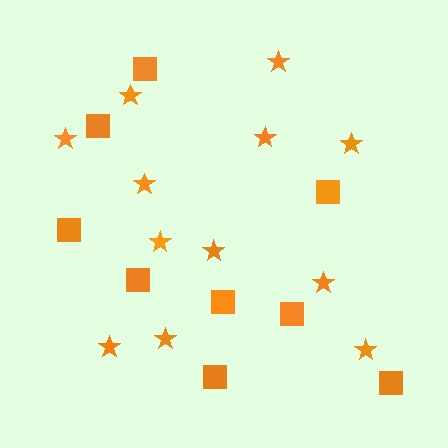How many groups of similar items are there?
There are 2 groups: one group of stars (12) and one group of squares (9).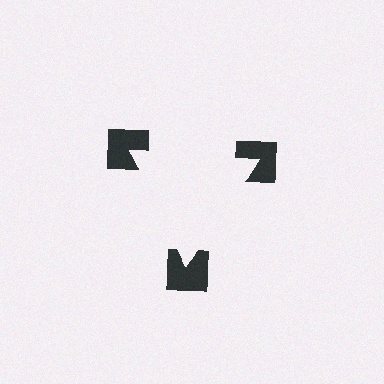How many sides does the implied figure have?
3 sides.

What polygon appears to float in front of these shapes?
An illusory triangle — its edges are inferred from the aligned wedge cuts in the notched squares, not physically drawn.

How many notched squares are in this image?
There are 3 — one at each vertex of the illusory triangle.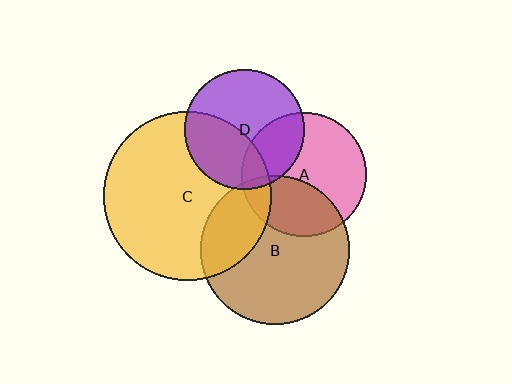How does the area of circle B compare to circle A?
Approximately 1.4 times.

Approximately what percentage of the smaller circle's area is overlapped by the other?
Approximately 5%.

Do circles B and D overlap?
Yes.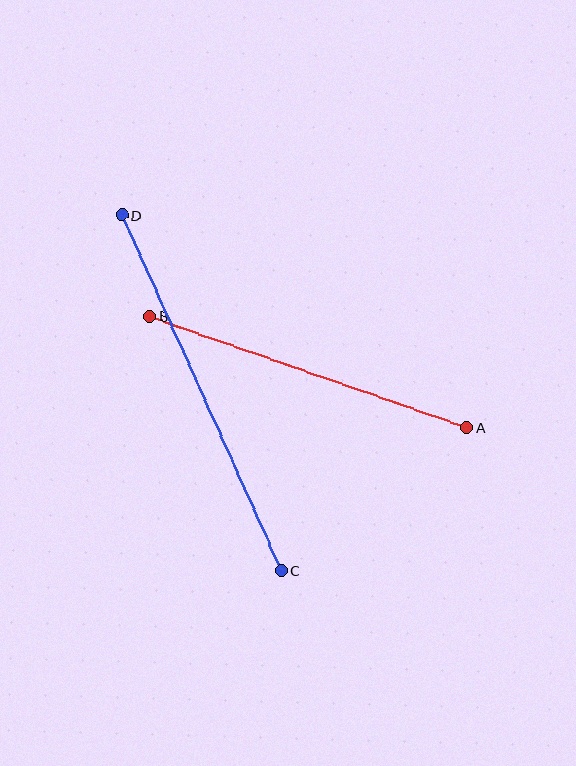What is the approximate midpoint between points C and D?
The midpoint is at approximately (201, 393) pixels.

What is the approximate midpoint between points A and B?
The midpoint is at approximately (308, 372) pixels.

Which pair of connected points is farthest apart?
Points C and D are farthest apart.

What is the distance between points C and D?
The distance is approximately 390 pixels.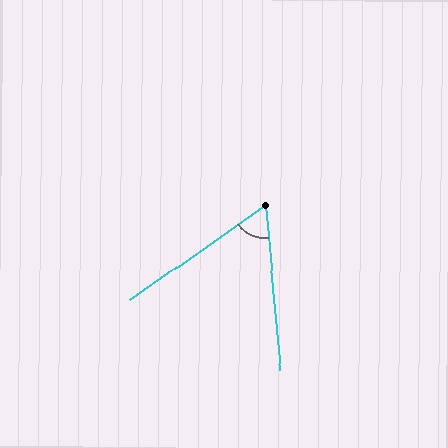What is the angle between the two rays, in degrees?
Approximately 60 degrees.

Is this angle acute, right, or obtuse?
It is acute.